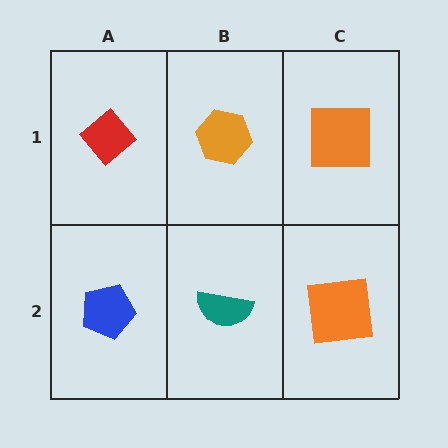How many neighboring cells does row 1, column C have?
2.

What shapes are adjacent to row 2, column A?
A red diamond (row 1, column A), a teal semicircle (row 2, column B).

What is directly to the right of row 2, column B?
An orange square.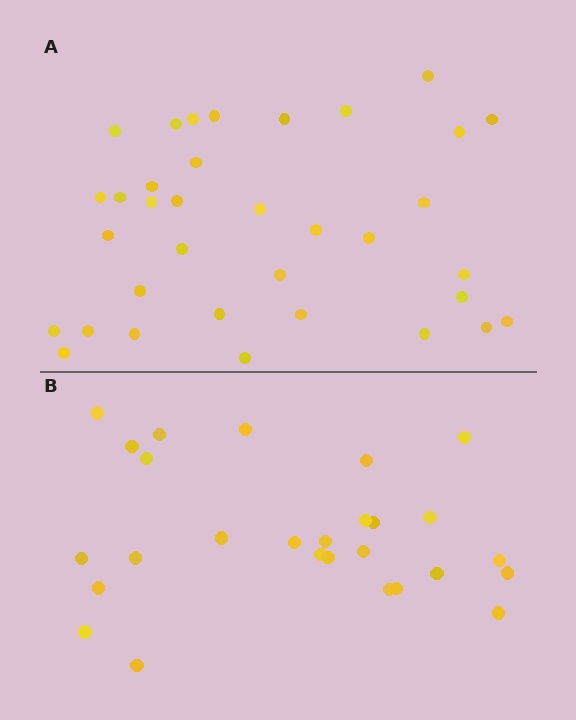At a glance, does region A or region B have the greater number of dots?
Region A (the top region) has more dots.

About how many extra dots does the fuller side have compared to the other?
Region A has roughly 8 or so more dots than region B.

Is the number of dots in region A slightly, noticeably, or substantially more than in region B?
Region A has noticeably more, but not dramatically so. The ratio is roughly 1.3 to 1.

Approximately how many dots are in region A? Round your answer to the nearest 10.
About 40 dots. (The exact count is 35, which rounds to 40.)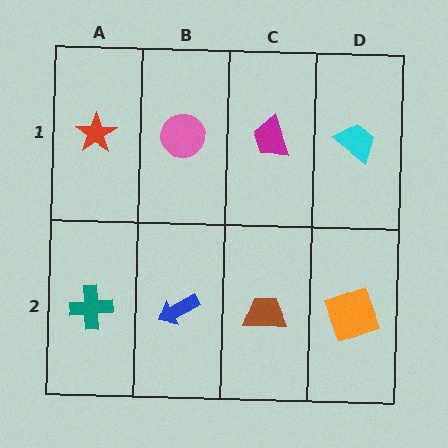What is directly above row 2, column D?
A cyan trapezoid.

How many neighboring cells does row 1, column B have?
3.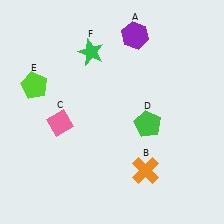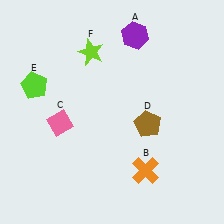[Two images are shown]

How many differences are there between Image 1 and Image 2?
There are 2 differences between the two images.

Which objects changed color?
D changed from green to brown. F changed from green to lime.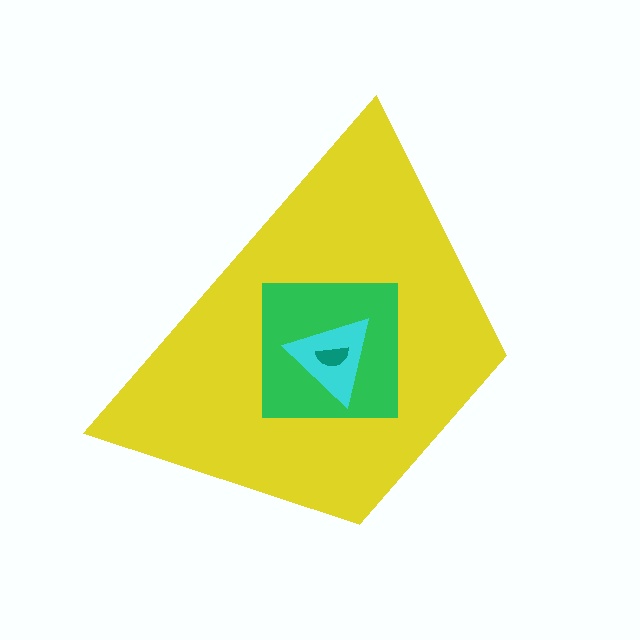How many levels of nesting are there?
4.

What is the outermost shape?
The yellow trapezoid.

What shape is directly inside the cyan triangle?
The teal semicircle.